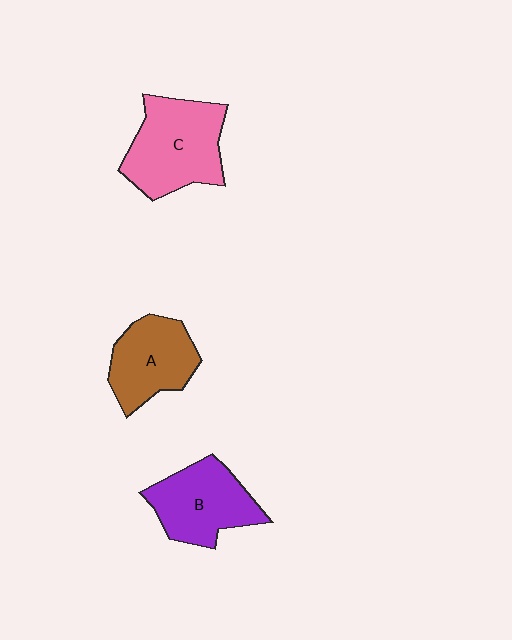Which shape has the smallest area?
Shape A (brown).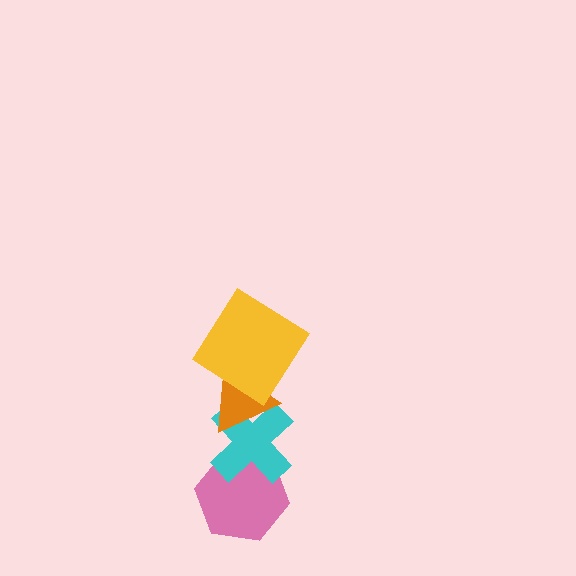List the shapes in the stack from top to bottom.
From top to bottom: the yellow diamond, the orange triangle, the cyan cross, the pink hexagon.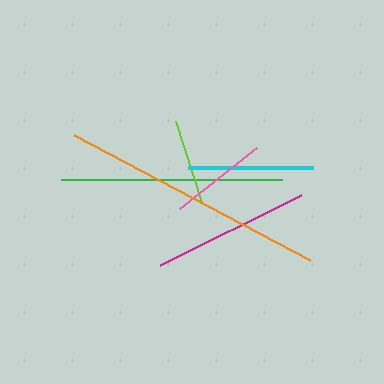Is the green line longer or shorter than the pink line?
The green line is longer than the pink line.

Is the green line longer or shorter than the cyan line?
The green line is longer than the cyan line.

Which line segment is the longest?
The orange line is the longest at approximately 267 pixels.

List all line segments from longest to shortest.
From longest to shortest: orange, green, magenta, cyan, pink, lime.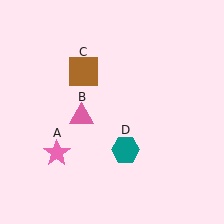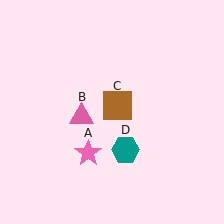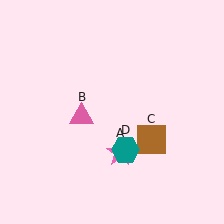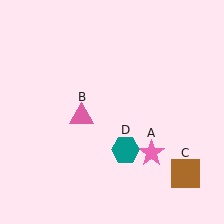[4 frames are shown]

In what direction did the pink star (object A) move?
The pink star (object A) moved right.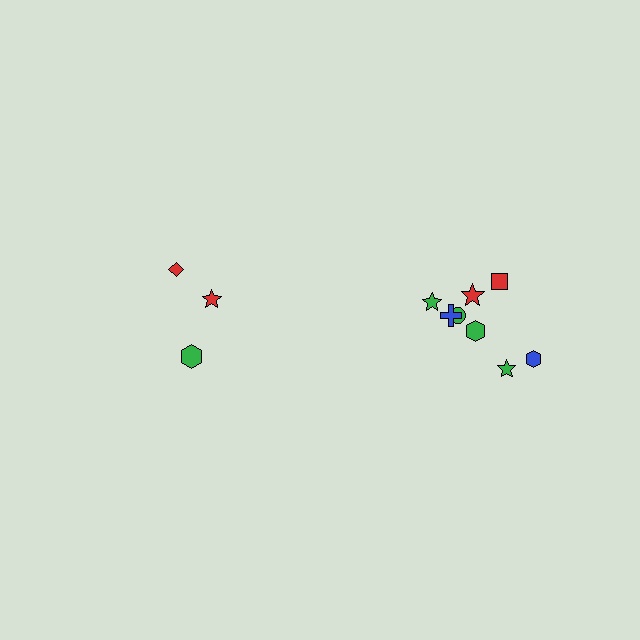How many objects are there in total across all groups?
There are 11 objects.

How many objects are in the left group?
There are 3 objects.